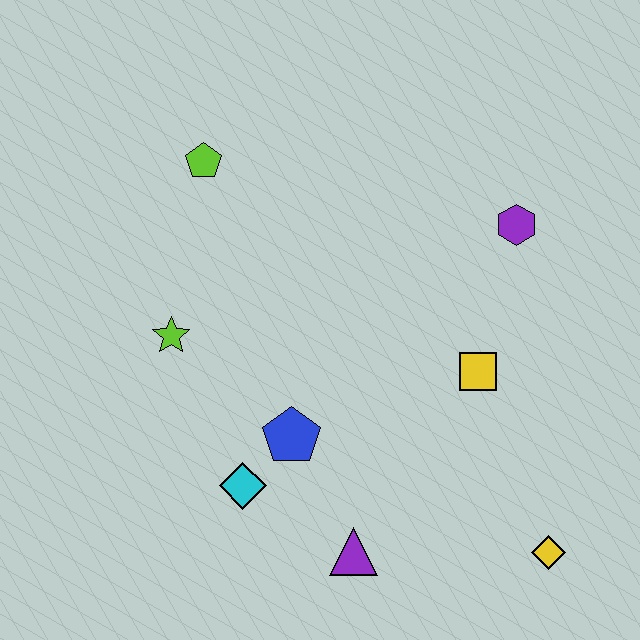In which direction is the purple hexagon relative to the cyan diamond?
The purple hexagon is to the right of the cyan diamond.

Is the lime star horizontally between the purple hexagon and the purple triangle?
No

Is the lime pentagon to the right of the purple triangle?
No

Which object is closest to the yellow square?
The purple hexagon is closest to the yellow square.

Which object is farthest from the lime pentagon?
The yellow diamond is farthest from the lime pentagon.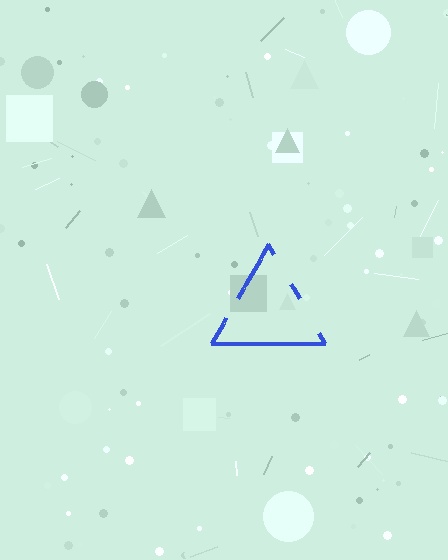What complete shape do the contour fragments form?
The contour fragments form a triangle.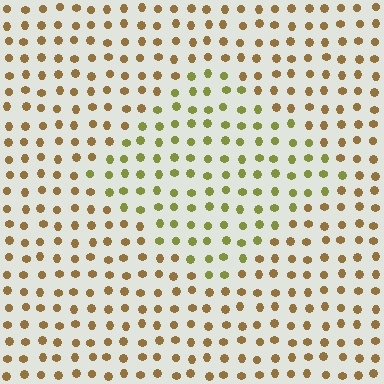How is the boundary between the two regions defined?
The boundary is defined purely by a slight shift in hue (about 35 degrees). Spacing, size, and orientation are identical on both sides.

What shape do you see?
I see a diamond.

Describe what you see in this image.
The image is filled with small brown elements in a uniform arrangement. A diamond-shaped region is visible where the elements are tinted to a slightly different hue, forming a subtle color boundary.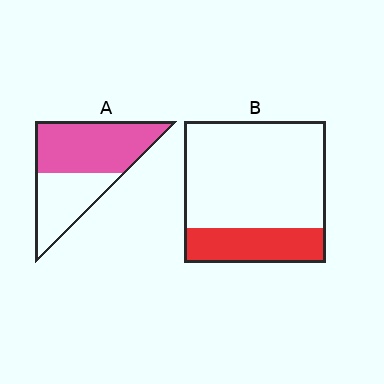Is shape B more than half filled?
No.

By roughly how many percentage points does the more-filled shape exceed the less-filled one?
By roughly 35 percentage points (A over B).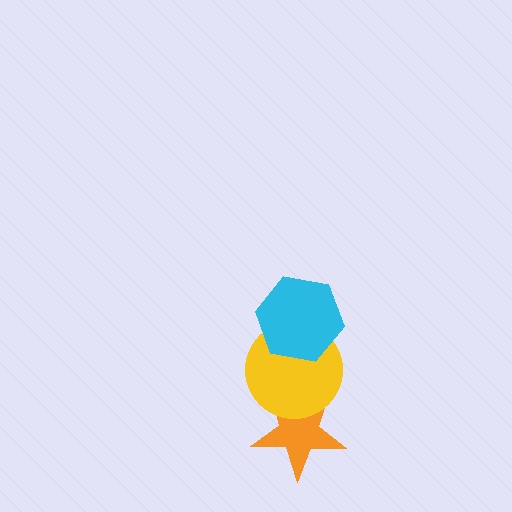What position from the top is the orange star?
The orange star is 3rd from the top.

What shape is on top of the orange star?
The yellow circle is on top of the orange star.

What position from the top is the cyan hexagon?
The cyan hexagon is 1st from the top.